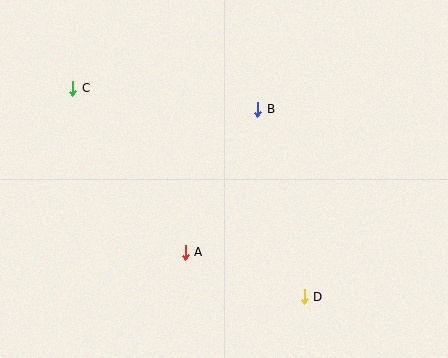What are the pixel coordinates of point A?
Point A is at (185, 252).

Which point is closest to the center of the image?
Point B at (258, 109) is closest to the center.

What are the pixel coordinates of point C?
Point C is at (73, 88).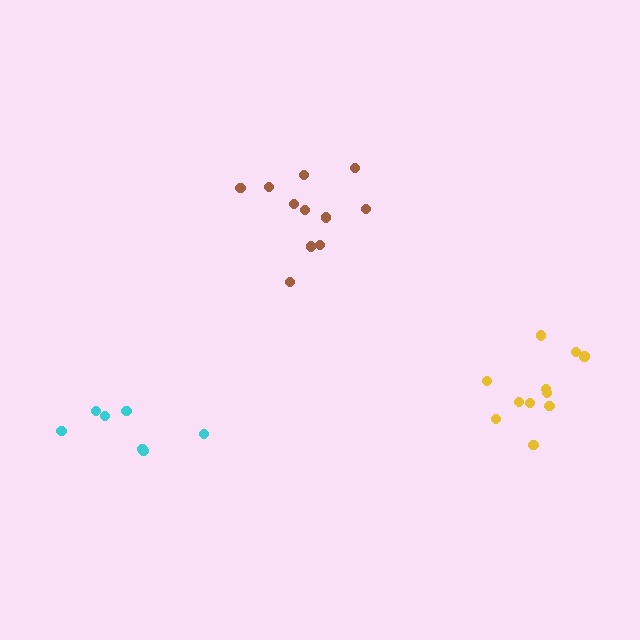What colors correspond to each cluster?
The clusters are colored: brown, cyan, yellow.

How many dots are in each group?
Group 1: 11 dots, Group 2: 7 dots, Group 3: 11 dots (29 total).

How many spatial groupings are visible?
There are 3 spatial groupings.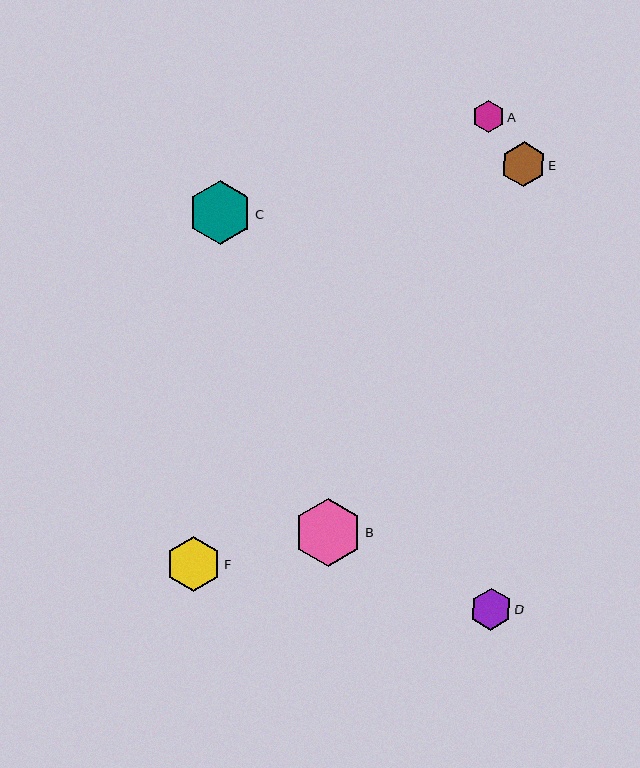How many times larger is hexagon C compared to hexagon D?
Hexagon C is approximately 1.5 times the size of hexagon D.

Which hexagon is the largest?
Hexagon B is the largest with a size of approximately 68 pixels.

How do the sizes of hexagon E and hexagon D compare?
Hexagon E and hexagon D are approximately the same size.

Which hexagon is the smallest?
Hexagon A is the smallest with a size of approximately 32 pixels.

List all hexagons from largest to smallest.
From largest to smallest: B, C, F, E, D, A.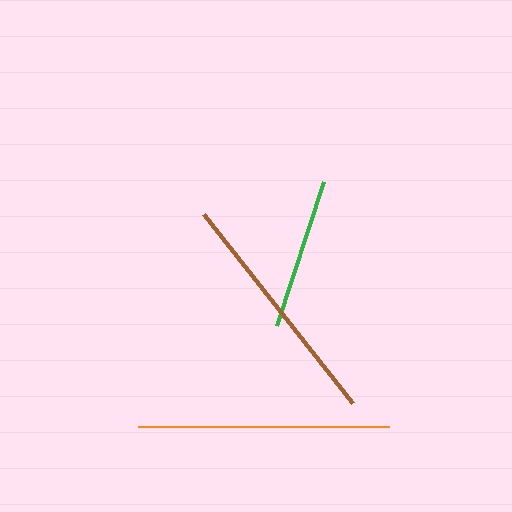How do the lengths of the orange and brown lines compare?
The orange and brown lines are approximately the same length.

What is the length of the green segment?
The green segment is approximately 152 pixels long.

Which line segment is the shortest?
The green line is the shortest at approximately 152 pixels.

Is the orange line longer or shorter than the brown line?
The orange line is longer than the brown line.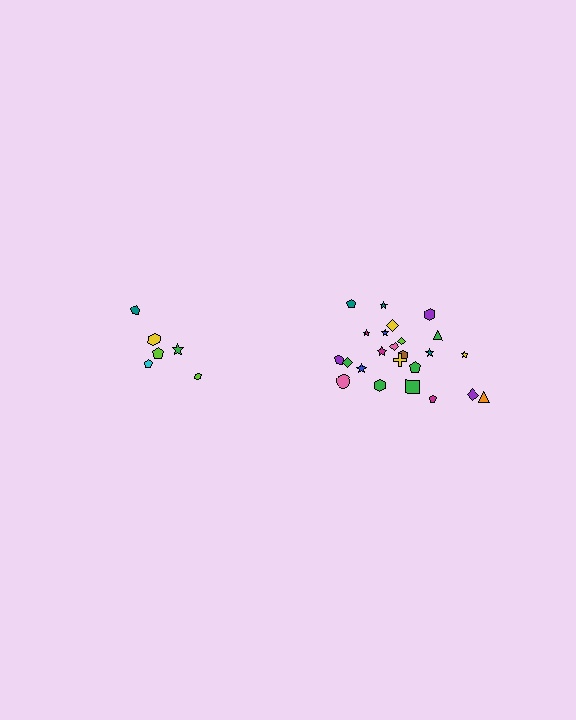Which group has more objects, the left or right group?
The right group.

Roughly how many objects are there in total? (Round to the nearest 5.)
Roughly 30 objects in total.